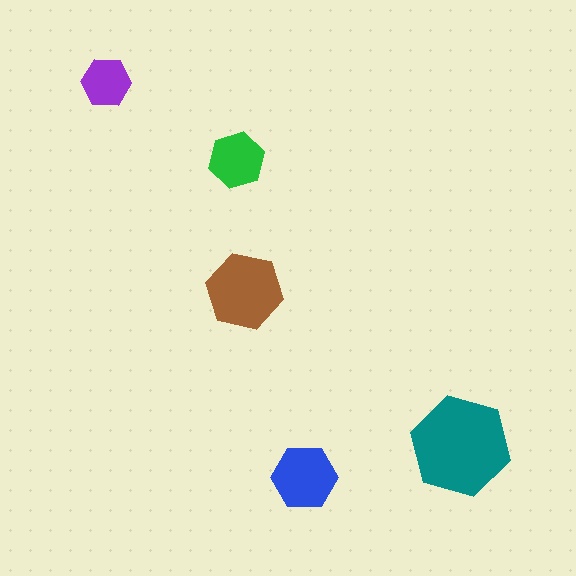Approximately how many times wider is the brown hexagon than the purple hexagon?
About 1.5 times wider.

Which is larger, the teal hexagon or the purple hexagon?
The teal one.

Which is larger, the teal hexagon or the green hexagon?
The teal one.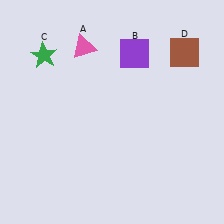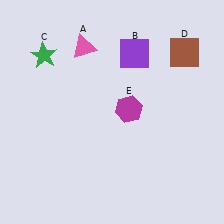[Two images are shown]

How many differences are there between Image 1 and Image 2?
There is 1 difference between the two images.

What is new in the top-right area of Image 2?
A magenta hexagon (E) was added in the top-right area of Image 2.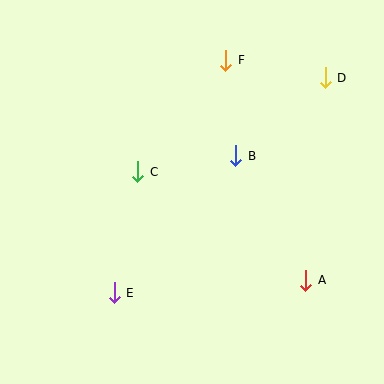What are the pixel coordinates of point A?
Point A is at (306, 280).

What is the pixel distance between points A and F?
The distance between A and F is 234 pixels.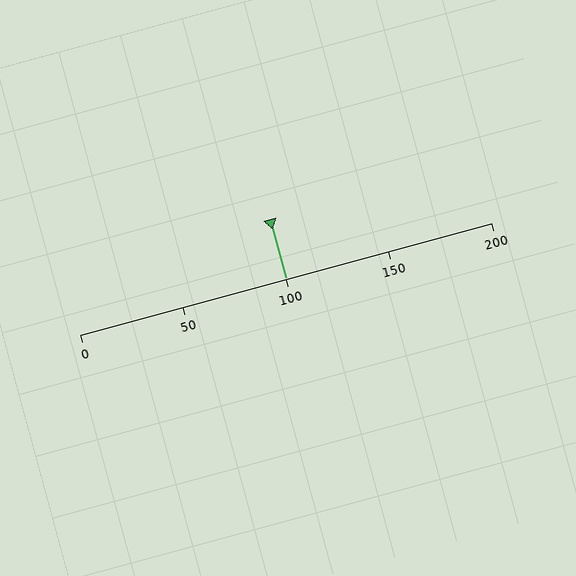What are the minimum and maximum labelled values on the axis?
The axis runs from 0 to 200.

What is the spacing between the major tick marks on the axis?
The major ticks are spaced 50 apart.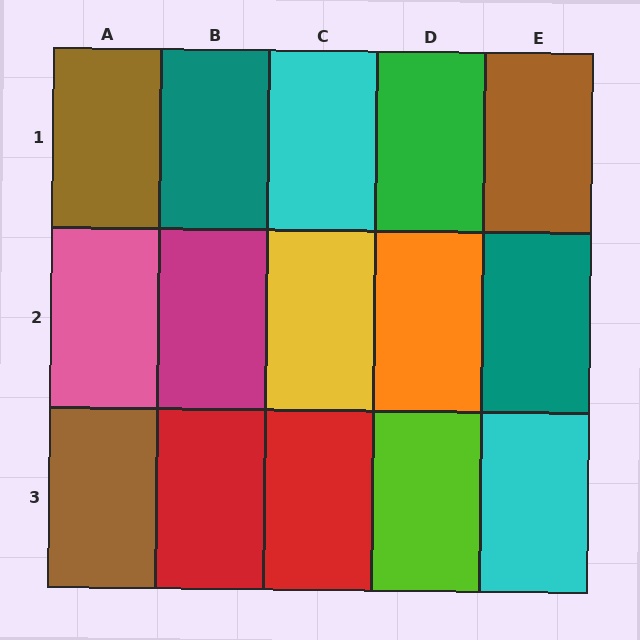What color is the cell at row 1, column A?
Brown.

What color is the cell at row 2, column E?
Teal.